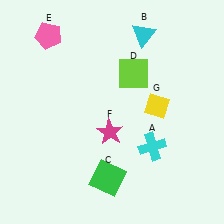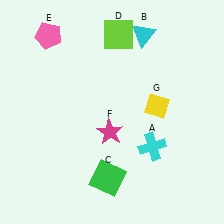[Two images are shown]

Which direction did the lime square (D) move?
The lime square (D) moved up.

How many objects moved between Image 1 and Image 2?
1 object moved between the two images.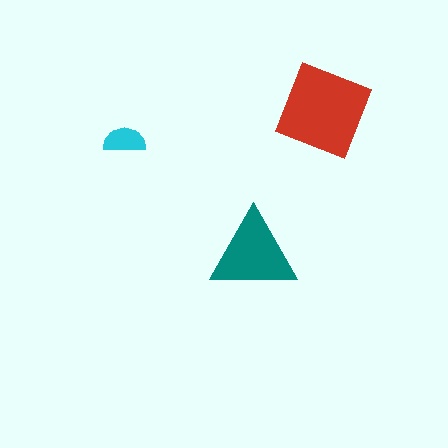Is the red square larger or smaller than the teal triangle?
Larger.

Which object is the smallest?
The cyan semicircle.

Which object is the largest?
The red square.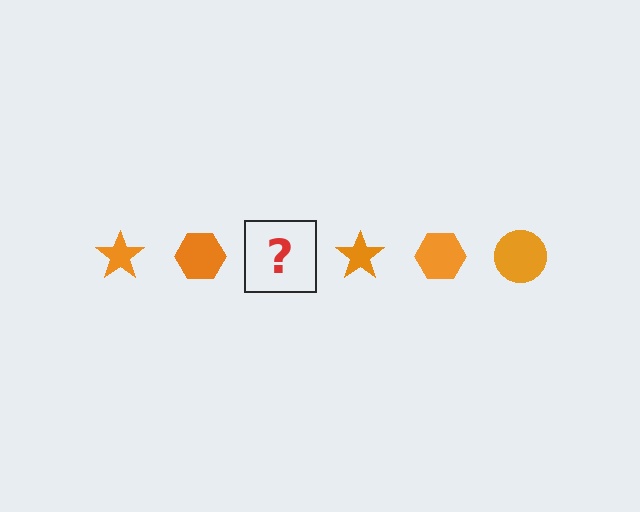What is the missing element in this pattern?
The missing element is an orange circle.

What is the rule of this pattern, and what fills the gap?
The rule is that the pattern cycles through star, hexagon, circle shapes in orange. The gap should be filled with an orange circle.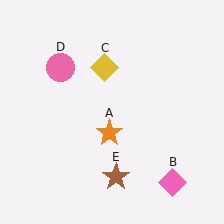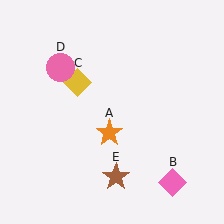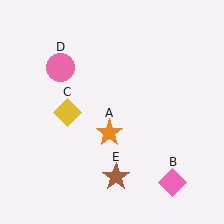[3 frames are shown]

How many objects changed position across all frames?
1 object changed position: yellow diamond (object C).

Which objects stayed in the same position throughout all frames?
Orange star (object A) and pink diamond (object B) and pink circle (object D) and brown star (object E) remained stationary.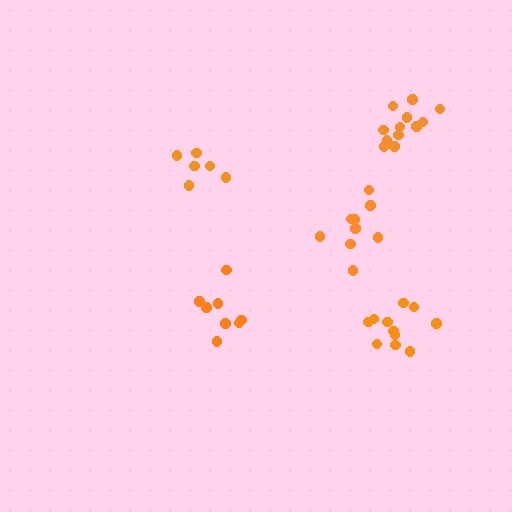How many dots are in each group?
Group 1: 11 dots, Group 2: 8 dots, Group 3: 12 dots, Group 4: 9 dots, Group 5: 6 dots (46 total).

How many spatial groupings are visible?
There are 5 spatial groupings.